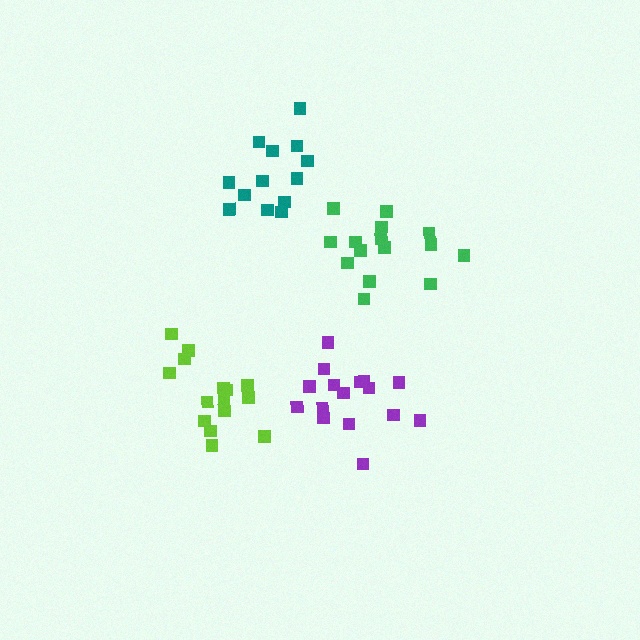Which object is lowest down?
The lime cluster is bottommost.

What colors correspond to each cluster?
The clusters are colored: teal, lime, green, purple.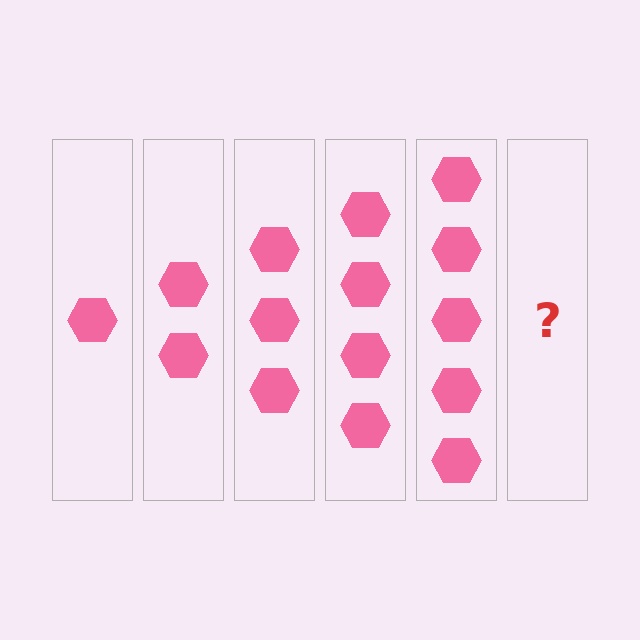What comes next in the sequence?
The next element should be 6 hexagons.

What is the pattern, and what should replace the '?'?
The pattern is that each step adds one more hexagon. The '?' should be 6 hexagons.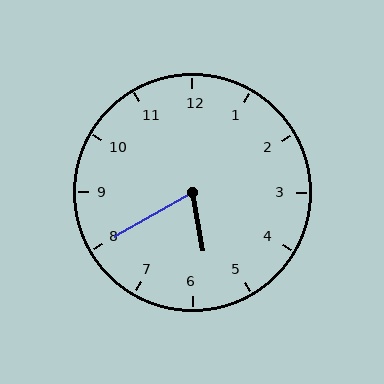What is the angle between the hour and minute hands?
Approximately 70 degrees.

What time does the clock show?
5:40.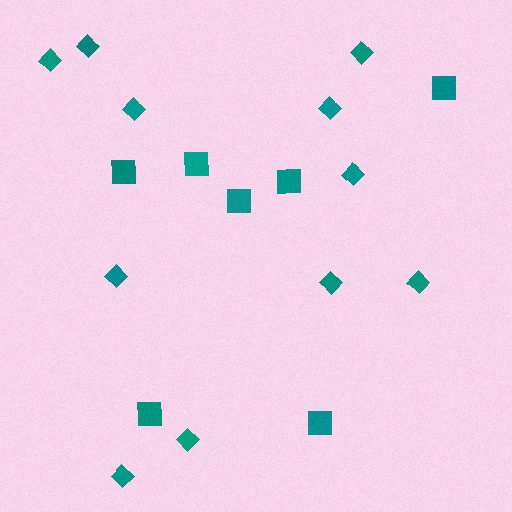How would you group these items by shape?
There are 2 groups: one group of diamonds (11) and one group of squares (7).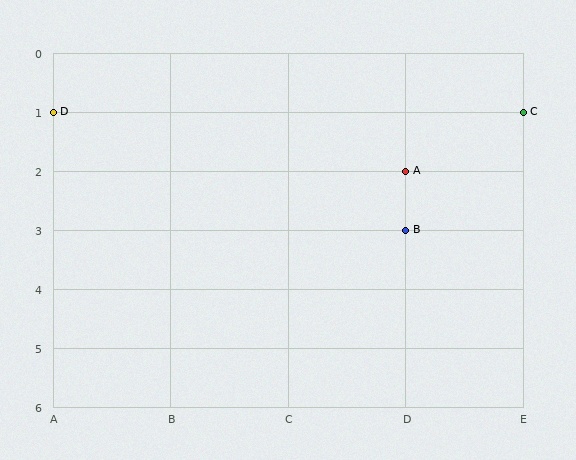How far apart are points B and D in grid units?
Points B and D are 3 columns and 2 rows apart (about 3.6 grid units diagonally).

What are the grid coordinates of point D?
Point D is at grid coordinates (A, 1).